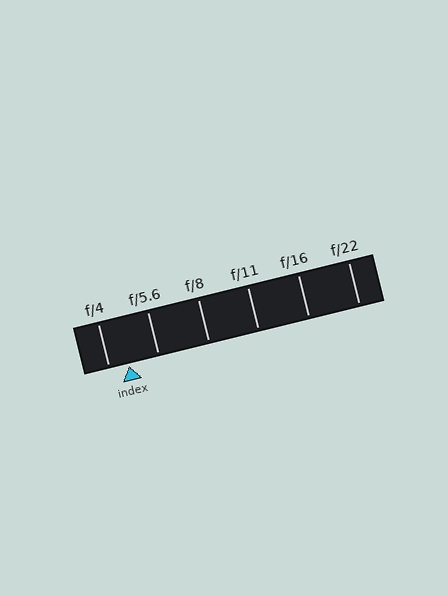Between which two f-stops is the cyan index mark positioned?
The index mark is between f/4 and f/5.6.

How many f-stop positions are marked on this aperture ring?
There are 6 f-stop positions marked.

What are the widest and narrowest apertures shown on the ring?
The widest aperture shown is f/4 and the narrowest is f/22.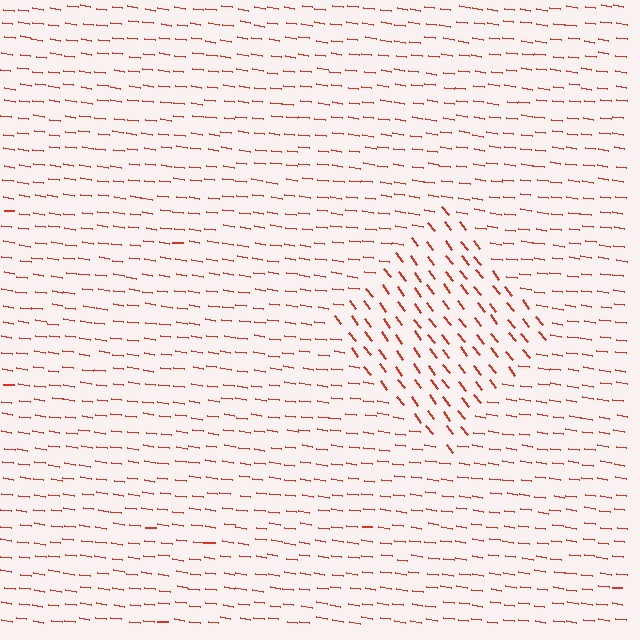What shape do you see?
I see a diamond.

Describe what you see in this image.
The image is filled with small red line segments. A diamond region in the image has lines oriented differently from the surrounding lines, creating a visible texture boundary.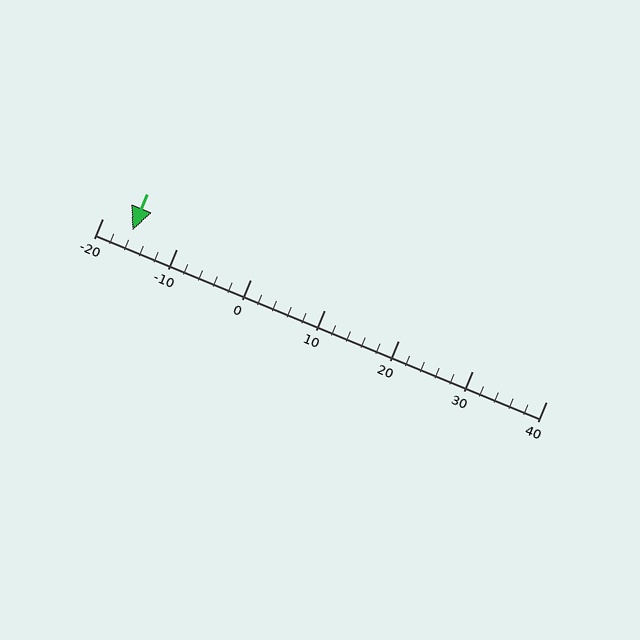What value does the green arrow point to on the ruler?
The green arrow points to approximately -16.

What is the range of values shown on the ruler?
The ruler shows values from -20 to 40.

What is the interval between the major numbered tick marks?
The major tick marks are spaced 10 units apart.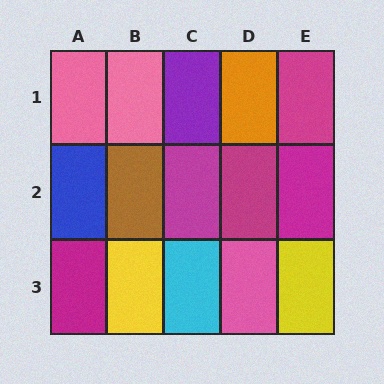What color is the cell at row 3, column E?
Yellow.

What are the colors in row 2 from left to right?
Blue, brown, magenta, magenta, magenta.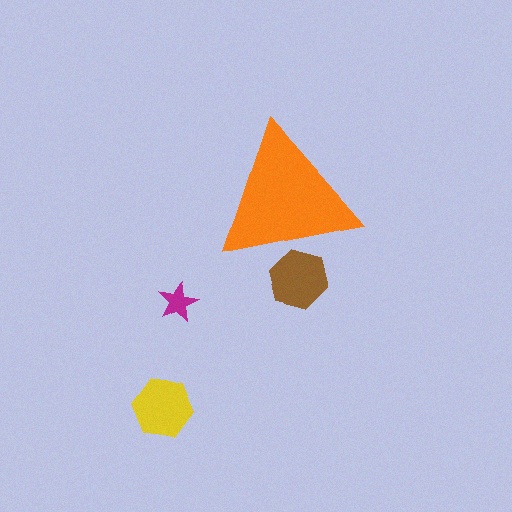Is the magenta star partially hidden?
No, the magenta star is fully visible.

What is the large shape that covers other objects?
An orange triangle.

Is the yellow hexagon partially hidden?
No, the yellow hexagon is fully visible.